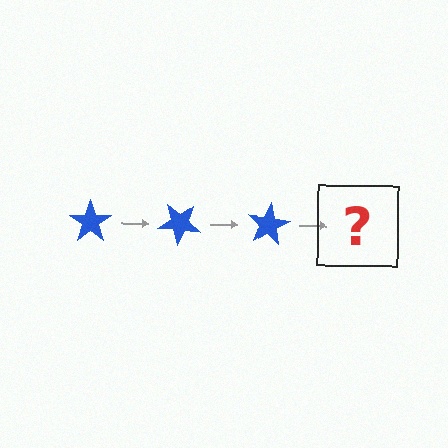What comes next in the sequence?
The next element should be a blue star rotated 120 degrees.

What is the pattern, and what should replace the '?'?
The pattern is that the star rotates 40 degrees each step. The '?' should be a blue star rotated 120 degrees.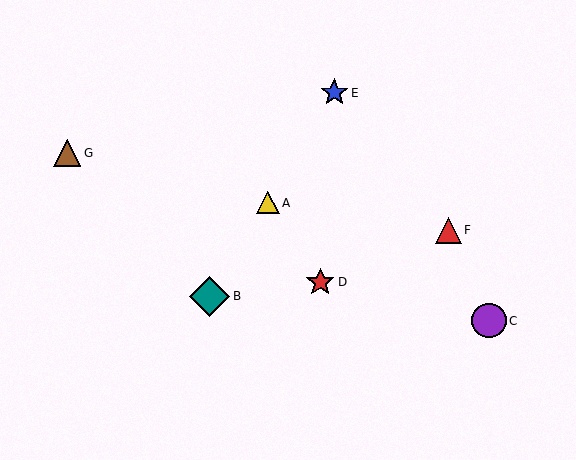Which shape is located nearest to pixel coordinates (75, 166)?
The brown triangle (labeled G) at (67, 153) is nearest to that location.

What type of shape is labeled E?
Shape E is a blue star.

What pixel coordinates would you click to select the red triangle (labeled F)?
Click at (448, 230) to select the red triangle F.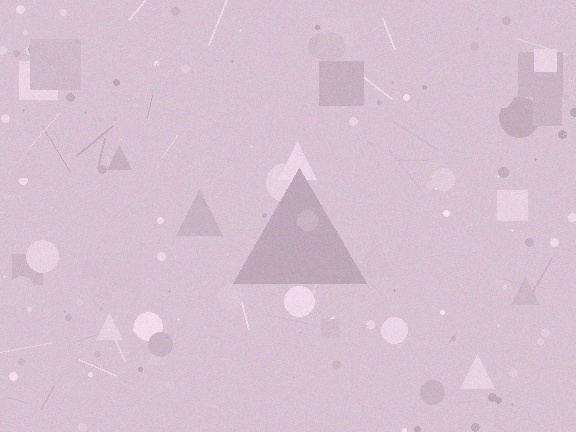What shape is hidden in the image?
A triangle is hidden in the image.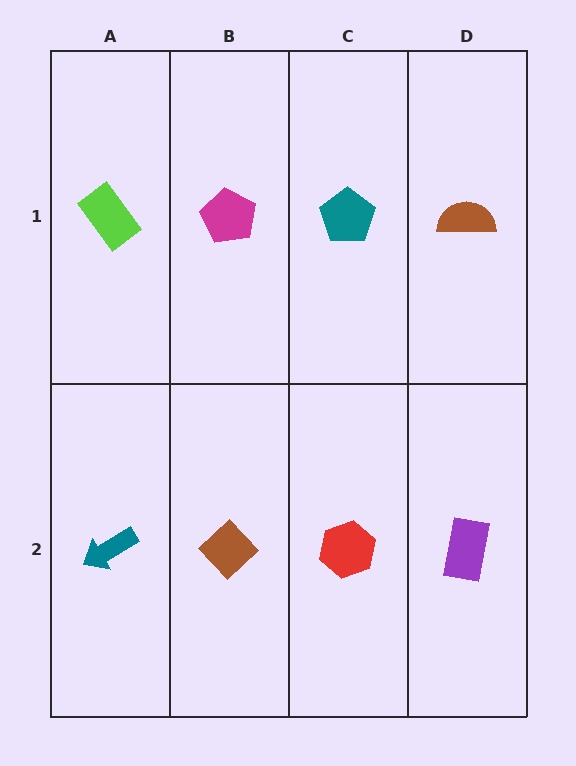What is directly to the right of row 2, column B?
A red hexagon.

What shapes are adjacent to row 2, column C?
A teal pentagon (row 1, column C), a brown diamond (row 2, column B), a purple rectangle (row 2, column D).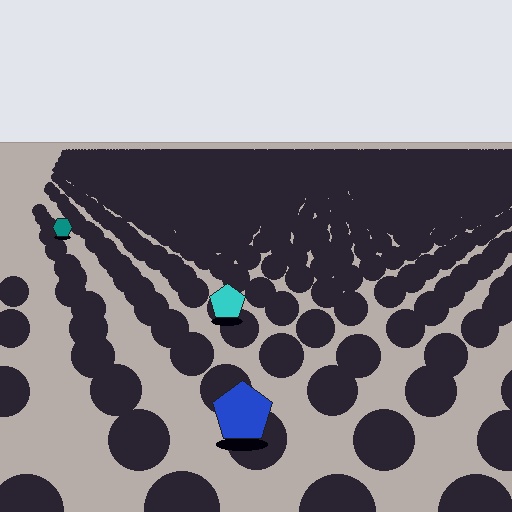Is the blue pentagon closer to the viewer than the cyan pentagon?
Yes. The blue pentagon is closer — you can tell from the texture gradient: the ground texture is coarser near it.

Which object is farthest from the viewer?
The teal hexagon is farthest from the viewer. It appears smaller and the ground texture around it is denser.